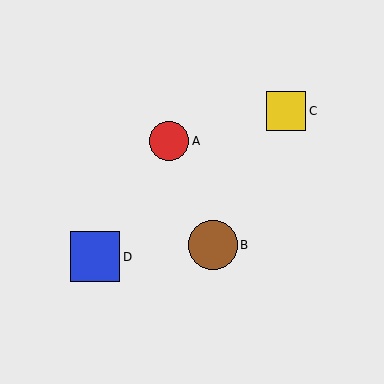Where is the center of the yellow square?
The center of the yellow square is at (286, 111).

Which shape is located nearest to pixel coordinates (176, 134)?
The red circle (labeled A) at (169, 141) is nearest to that location.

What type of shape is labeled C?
Shape C is a yellow square.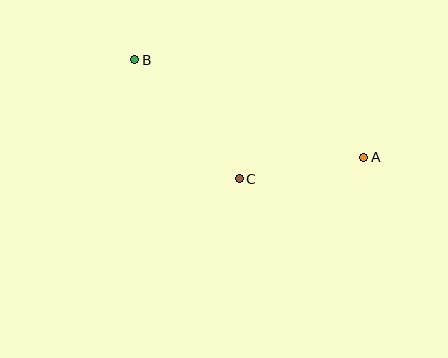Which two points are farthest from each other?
Points A and B are farthest from each other.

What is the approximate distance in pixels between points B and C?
The distance between B and C is approximately 158 pixels.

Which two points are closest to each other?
Points A and C are closest to each other.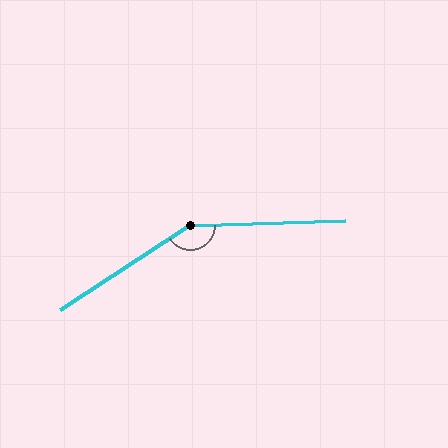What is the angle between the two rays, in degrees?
Approximately 149 degrees.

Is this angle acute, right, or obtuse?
It is obtuse.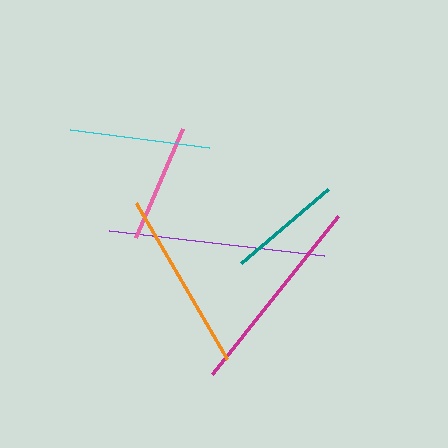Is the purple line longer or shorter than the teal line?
The purple line is longer than the teal line.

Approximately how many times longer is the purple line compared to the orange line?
The purple line is approximately 1.2 times the length of the orange line.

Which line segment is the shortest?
The teal line is the shortest at approximately 115 pixels.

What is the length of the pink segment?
The pink segment is approximately 119 pixels long.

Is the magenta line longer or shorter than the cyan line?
The magenta line is longer than the cyan line.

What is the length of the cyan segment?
The cyan segment is approximately 140 pixels long.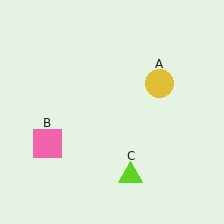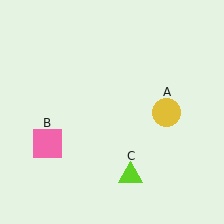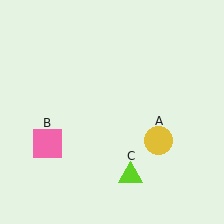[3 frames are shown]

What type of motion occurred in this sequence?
The yellow circle (object A) rotated clockwise around the center of the scene.